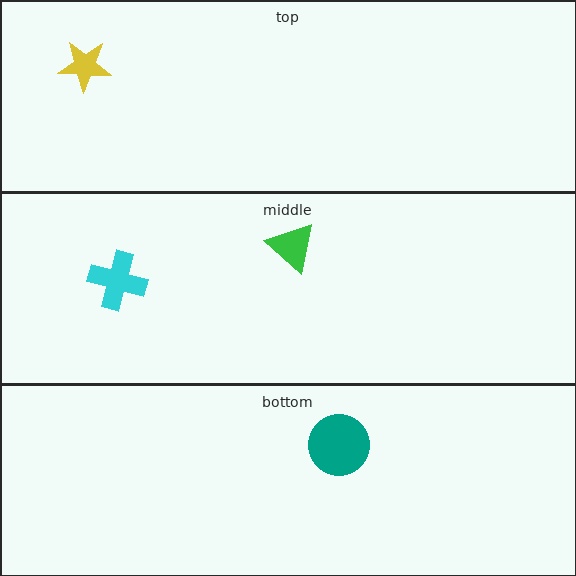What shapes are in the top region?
The yellow star.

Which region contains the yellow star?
The top region.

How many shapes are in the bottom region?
1.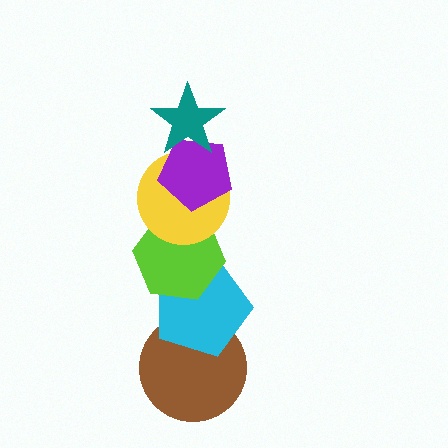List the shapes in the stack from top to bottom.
From top to bottom: the teal star, the purple pentagon, the yellow circle, the lime hexagon, the cyan pentagon, the brown circle.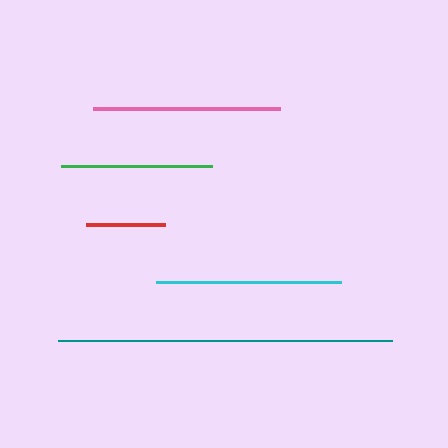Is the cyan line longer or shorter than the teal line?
The teal line is longer than the cyan line.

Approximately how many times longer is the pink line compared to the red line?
The pink line is approximately 2.4 times the length of the red line.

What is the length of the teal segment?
The teal segment is approximately 334 pixels long.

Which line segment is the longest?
The teal line is the longest at approximately 334 pixels.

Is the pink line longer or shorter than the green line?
The pink line is longer than the green line.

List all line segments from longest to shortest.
From longest to shortest: teal, pink, cyan, green, red.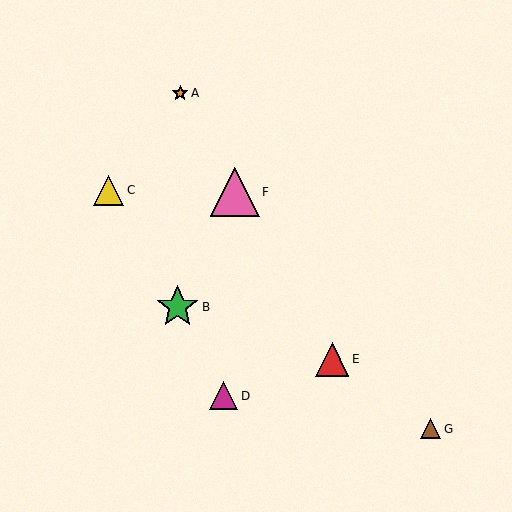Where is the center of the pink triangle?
The center of the pink triangle is at (235, 192).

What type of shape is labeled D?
Shape D is a magenta triangle.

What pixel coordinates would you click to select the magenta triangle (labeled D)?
Click at (224, 396) to select the magenta triangle D.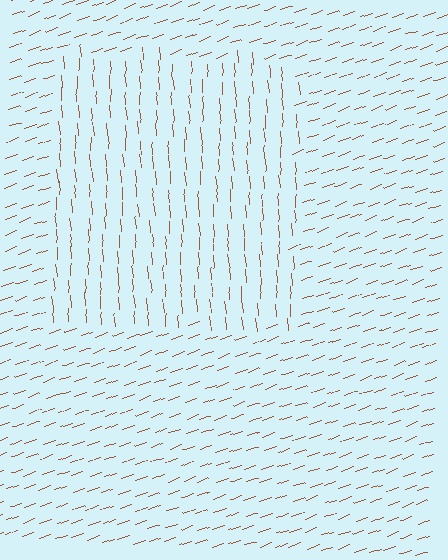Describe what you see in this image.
The image is filled with small brown line segments. A rectangle region in the image has lines oriented differently from the surrounding lines, creating a visible texture boundary.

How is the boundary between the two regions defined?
The boundary is defined purely by a change in line orientation (approximately 75 degrees difference). All lines are the same color and thickness.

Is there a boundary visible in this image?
Yes, there is a texture boundary formed by a change in line orientation.